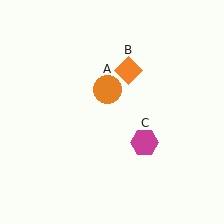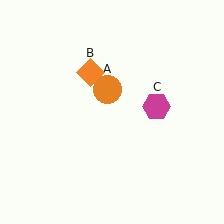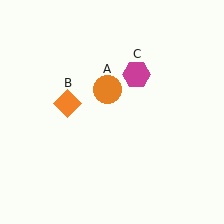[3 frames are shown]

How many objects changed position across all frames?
2 objects changed position: orange diamond (object B), magenta hexagon (object C).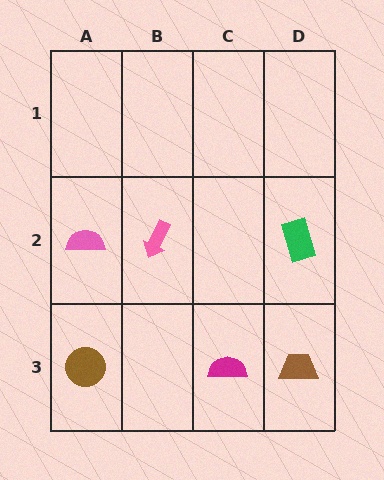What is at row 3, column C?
A magenta semicircle.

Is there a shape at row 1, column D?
No, that cell is empty.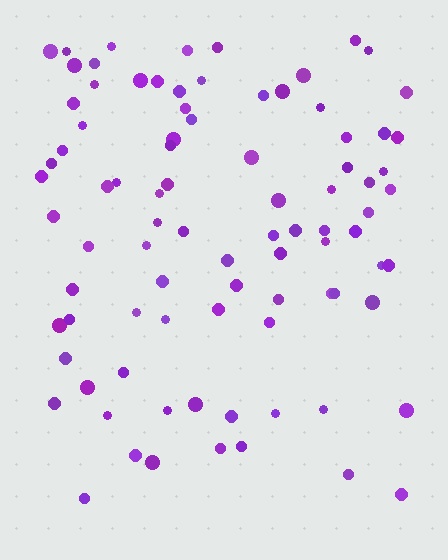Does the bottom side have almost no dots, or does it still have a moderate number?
Still a moderate number, just noticeably fewer than the top.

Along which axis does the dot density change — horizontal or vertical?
Vertical.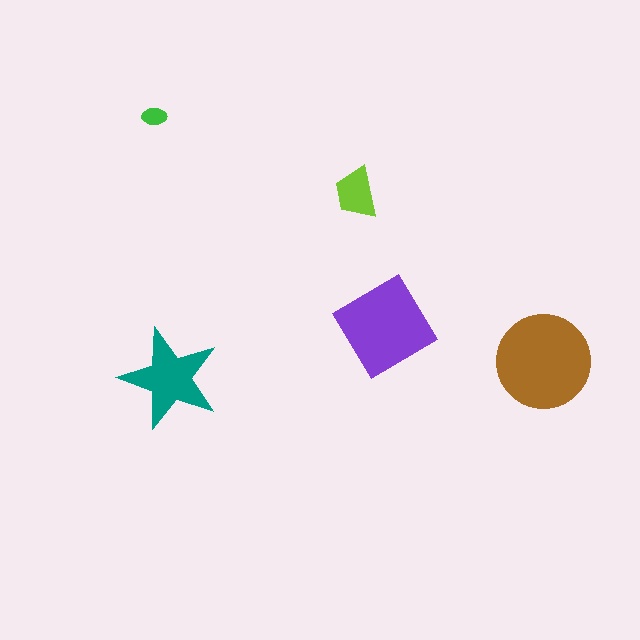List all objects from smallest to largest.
The green ellipse, the lime trapezoid, the teal star, the purple diamond, the brown circle.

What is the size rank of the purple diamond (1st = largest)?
2nd.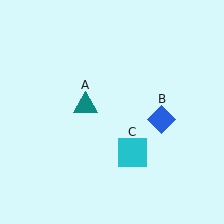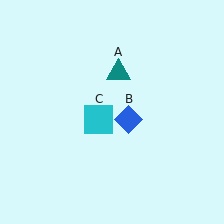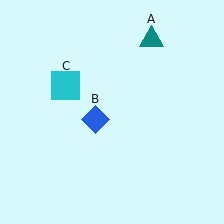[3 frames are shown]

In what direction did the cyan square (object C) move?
The cyan square (object C) moved up and to the left.